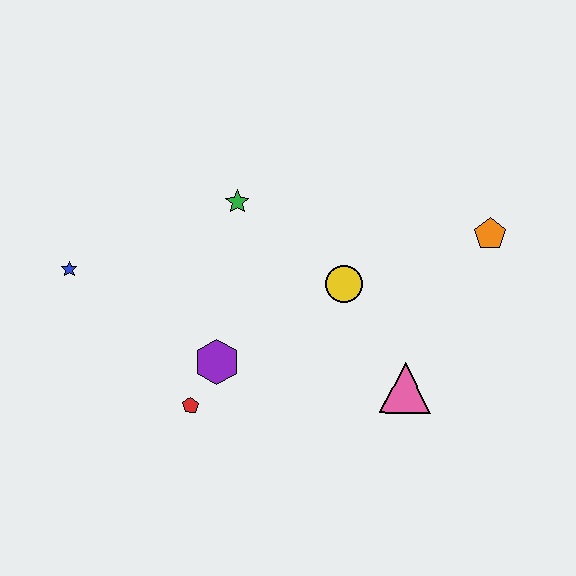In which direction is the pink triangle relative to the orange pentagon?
The pink triangle is below the orange pentagon.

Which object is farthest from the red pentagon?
The orange pentagon is farthest from the red pentagon.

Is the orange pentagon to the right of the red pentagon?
Yes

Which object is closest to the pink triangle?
The yellow circle is closest to the pink triangle.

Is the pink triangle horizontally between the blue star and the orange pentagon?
Yes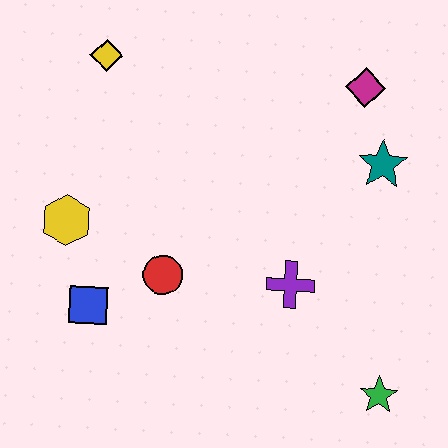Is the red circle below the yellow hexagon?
Yes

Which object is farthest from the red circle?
The magenta diamond is farthest from the red circle.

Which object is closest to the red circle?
The blue square is closest to the red circle.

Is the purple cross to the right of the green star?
No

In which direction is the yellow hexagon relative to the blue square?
The yellow hexagon is above the blue square.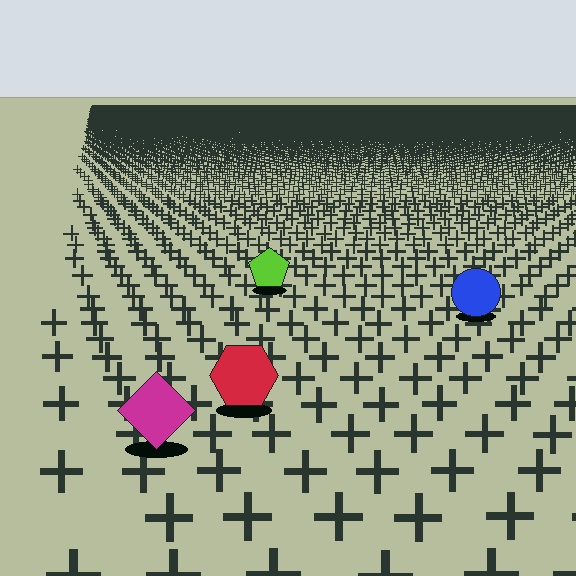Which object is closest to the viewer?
The magenta diamond is closest. The texture marks near it are larger and more spread out.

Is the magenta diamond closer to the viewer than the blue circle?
Yes. The magenta diamond is closer — you can tell from the texture gradient: the ground texture is coarser near it.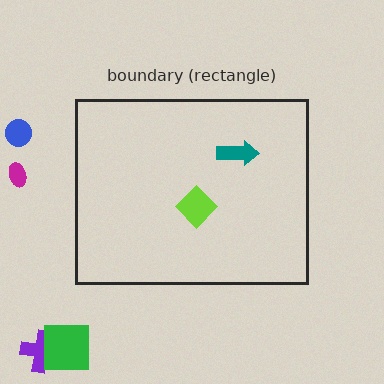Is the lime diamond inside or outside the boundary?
Inside.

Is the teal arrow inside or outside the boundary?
Inside.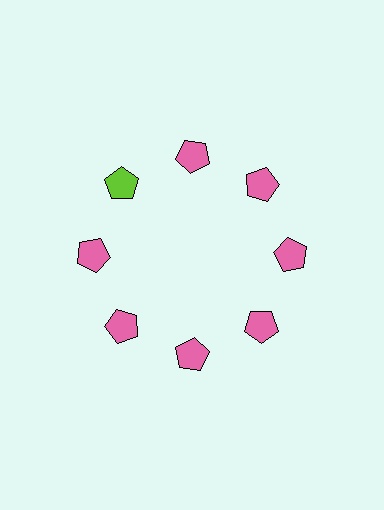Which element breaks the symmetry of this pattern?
The lime pentagon at roughly the 10 o'clock position breaks the symmetry. All other shapes are pink pentagons.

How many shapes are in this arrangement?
There are 8 shapes arranged in a ring pattern.